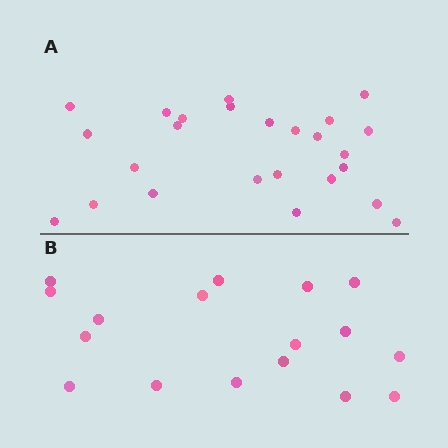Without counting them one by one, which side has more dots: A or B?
Region A (the top region) has more dots.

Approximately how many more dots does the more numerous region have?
Region A has roughly 8 or so more dots than region B.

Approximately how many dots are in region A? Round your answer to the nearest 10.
About 20 dots. (The exact count is 25, which rounds to 20.)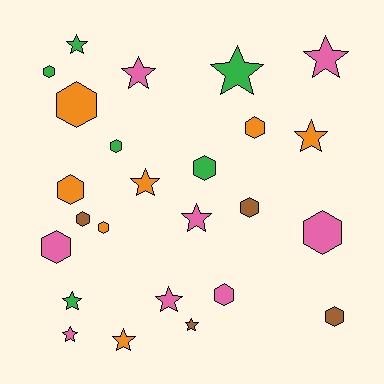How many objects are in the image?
There are 25 objects.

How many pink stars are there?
There are 5 pink stars.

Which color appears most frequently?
Pink, with 8 objects.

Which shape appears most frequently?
Hexagon, with 13 objects.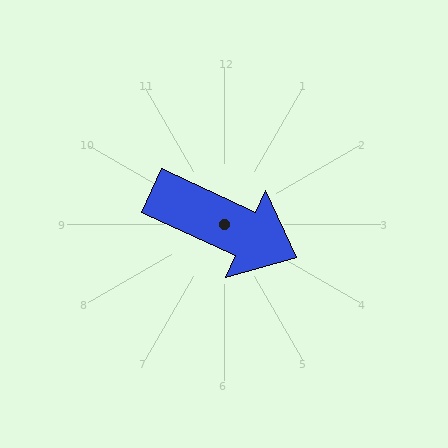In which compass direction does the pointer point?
Southeast.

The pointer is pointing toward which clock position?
Roughly 4 o'clock.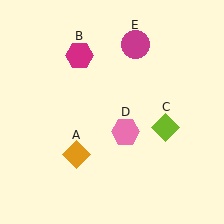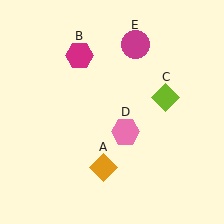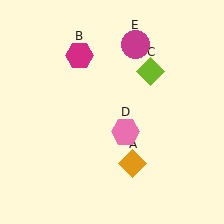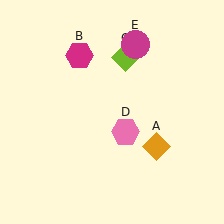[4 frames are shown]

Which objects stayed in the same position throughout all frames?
Magenta hexagon (object B) and pink hexagon (object D) and magenta circle (object E) remained stationary.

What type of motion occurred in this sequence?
The orange diamond (object A), lime diamond (object C) rotated counterclockwise around the center of the scene.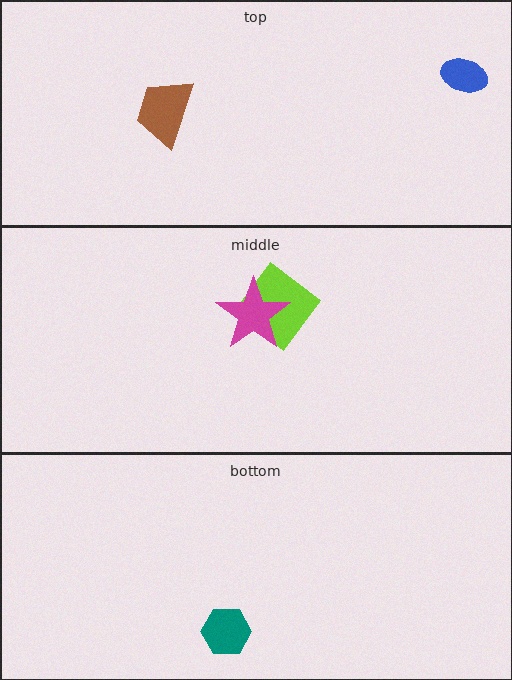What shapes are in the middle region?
The lime diamond, the magenta star.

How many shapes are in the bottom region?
1.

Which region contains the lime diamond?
The middle region.